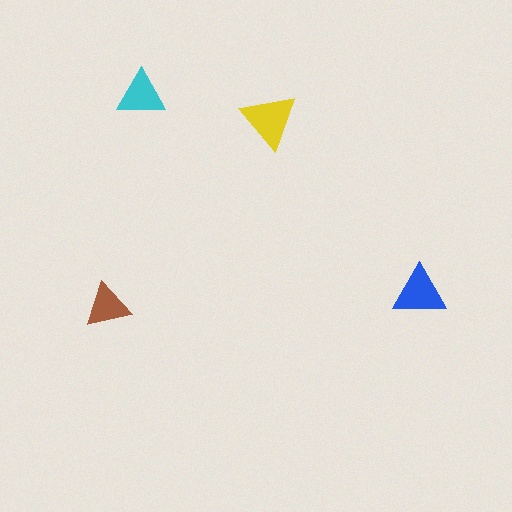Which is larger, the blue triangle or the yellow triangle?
The yellow one.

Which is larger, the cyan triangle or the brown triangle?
The cyan one.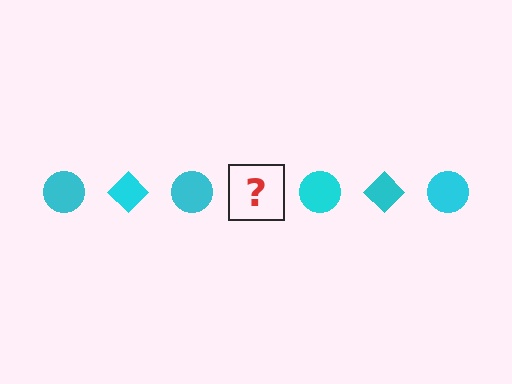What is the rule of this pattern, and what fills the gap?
The rule is that the pattern cycles through circle, diamond shapes in cyan. The gap should be filled with a cyan diamond.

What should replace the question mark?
The question mark should be replaced with a cyan diamond.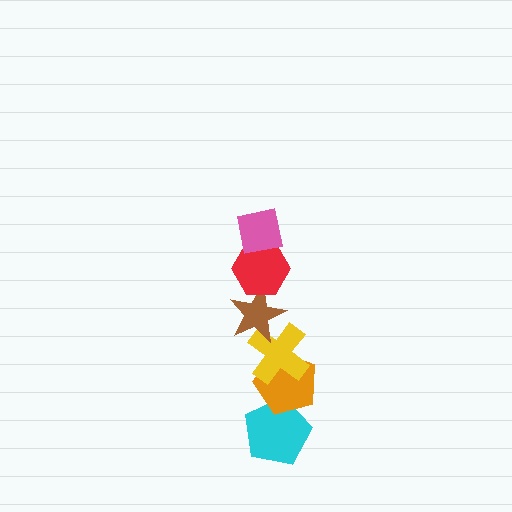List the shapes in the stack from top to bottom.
From top to bottom: the pink square, the red hexagon, the brown star, the yellow cross, the orange pentagon, the cyan pentagon.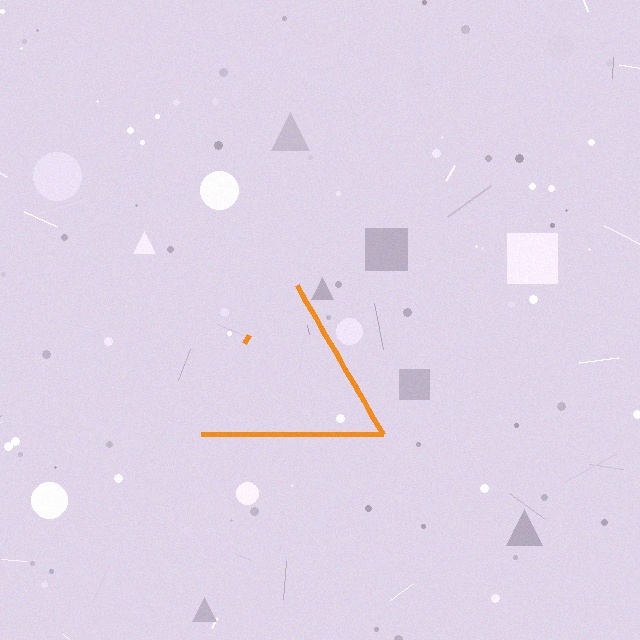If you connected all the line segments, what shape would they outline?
They would outline a triangle.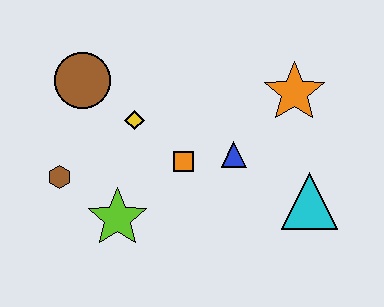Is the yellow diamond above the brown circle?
No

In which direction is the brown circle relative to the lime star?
The brown circle is above the lime star.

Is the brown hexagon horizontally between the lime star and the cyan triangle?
No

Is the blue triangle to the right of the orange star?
No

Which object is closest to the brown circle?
The yellow diamond is closest to the brown circle.